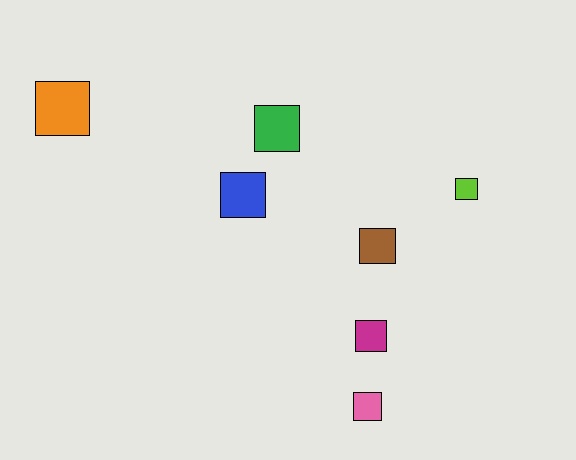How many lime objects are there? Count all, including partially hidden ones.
There is 1 lime object.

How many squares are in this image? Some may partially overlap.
There are 7 squares.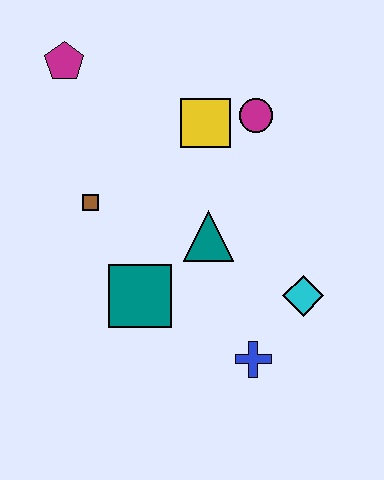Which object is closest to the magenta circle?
The yellow square is closest to the magenta circle.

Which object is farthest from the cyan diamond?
The magenta pentagon is farthest from the cyan diamond.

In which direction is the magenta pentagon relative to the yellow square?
The magenta pentagon is to the left of the yellow square.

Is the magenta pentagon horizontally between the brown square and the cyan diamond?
No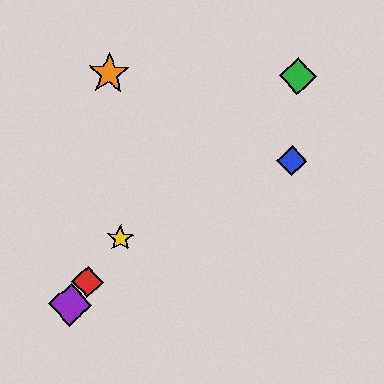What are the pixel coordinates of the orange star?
The orange star is at (109, 74).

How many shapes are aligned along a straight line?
3 shapes (the red diamond, the yellow star, the purple diamond) are aligned along a straight line.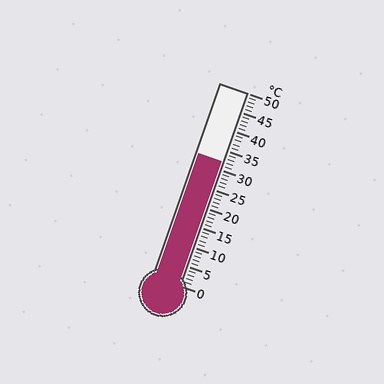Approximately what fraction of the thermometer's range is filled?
The thermometer is filled to approximately 65% of its range.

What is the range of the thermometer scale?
The thermometer scale ranges from 0°C to 50°C.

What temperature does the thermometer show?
The thermometer shows approximately 32°C.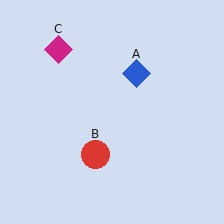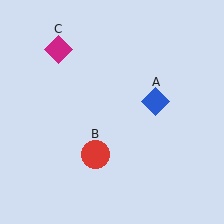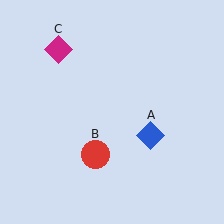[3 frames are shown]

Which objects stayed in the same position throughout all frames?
Red circle (object B) and magenta diamond (object C) remained stationary.